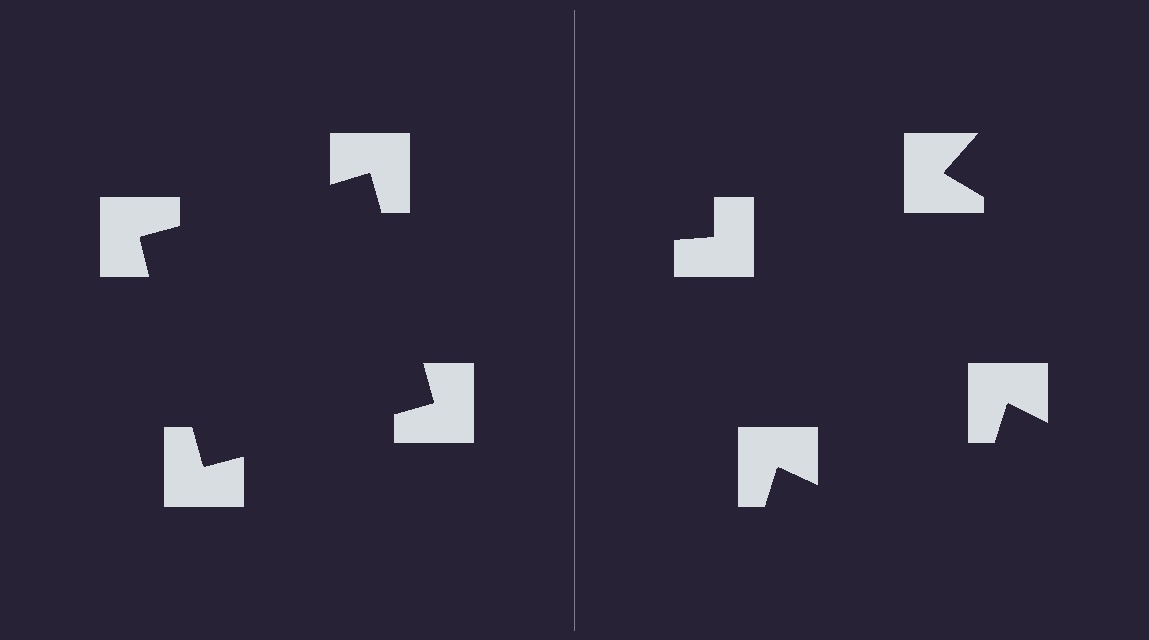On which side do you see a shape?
An illusory square appears on the left side. On the right side the wedge cuts are rotated, so no coherent shape forms.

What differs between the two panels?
The notched squares are positioned identically on both sides; only the wedge orientations differ. On the left they align to a square; on the right they are misaligned.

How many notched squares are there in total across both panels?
8 — 4 on each side.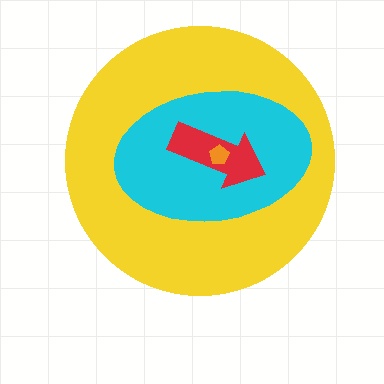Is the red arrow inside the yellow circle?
Yes.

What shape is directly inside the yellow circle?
The cyan ellipse.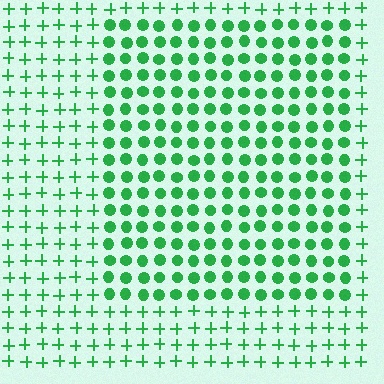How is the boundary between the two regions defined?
The boundary is defined by a change in element shape: circles inside vs. plus signs outside. All elements share the same color and spacing.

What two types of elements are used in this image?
The image uses circles inside the rectangle region and plus signs outside it.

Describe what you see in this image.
The image is filled with small green elements arranged in a uniform grid. A rectangle-shaped region contains circles, while the surrounding area contains plus signs. The boundary is defined purely by the change in element shape.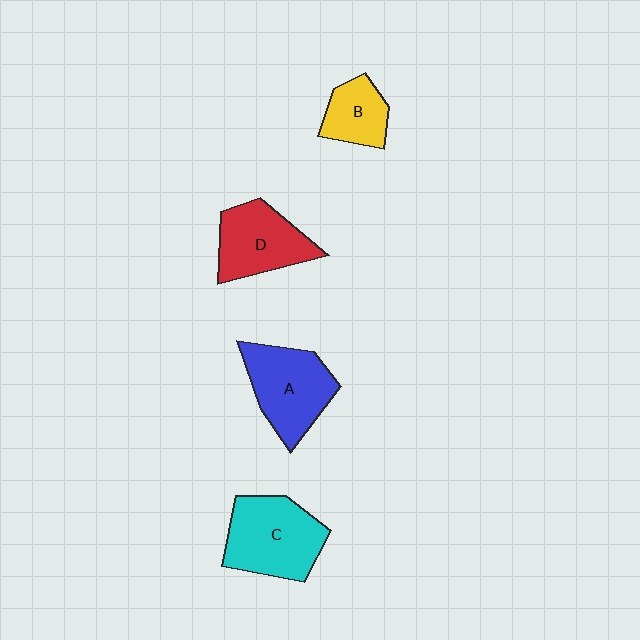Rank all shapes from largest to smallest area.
From largest to smallest: C (cyan), A (blue), D (red), B (yellow).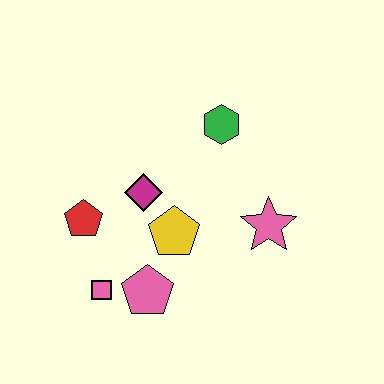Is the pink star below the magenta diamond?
Yes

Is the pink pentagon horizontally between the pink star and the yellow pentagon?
No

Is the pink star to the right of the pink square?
Yes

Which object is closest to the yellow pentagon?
The magenta diamond is closest to the yellow pentagon.